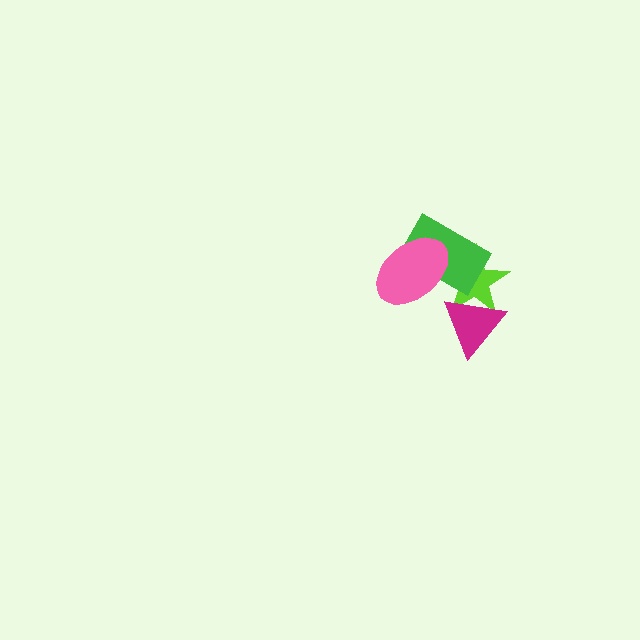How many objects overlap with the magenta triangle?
1 object overlaps with the magenta triangle.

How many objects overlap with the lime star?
3 objects overlap with the lime star.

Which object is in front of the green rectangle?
The pink ellipse is in front of the green rectangle.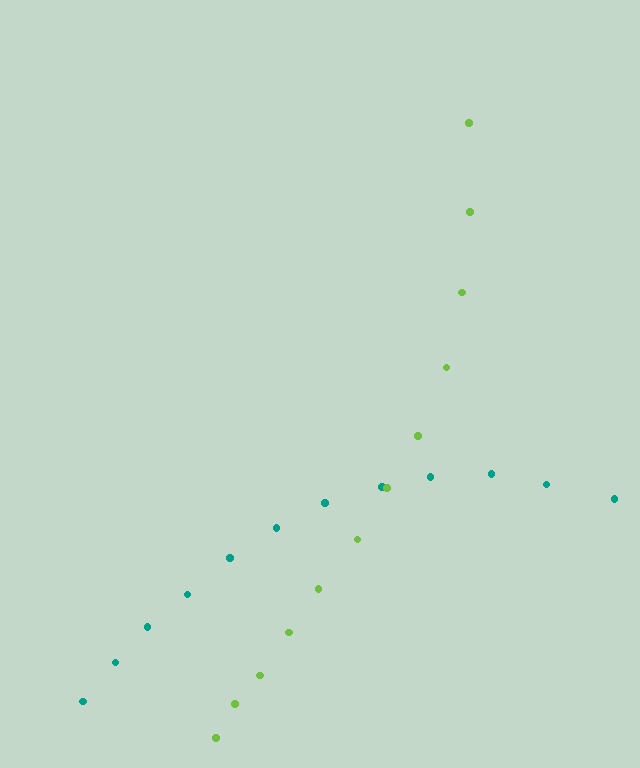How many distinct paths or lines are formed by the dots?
There are 2 distinct paths.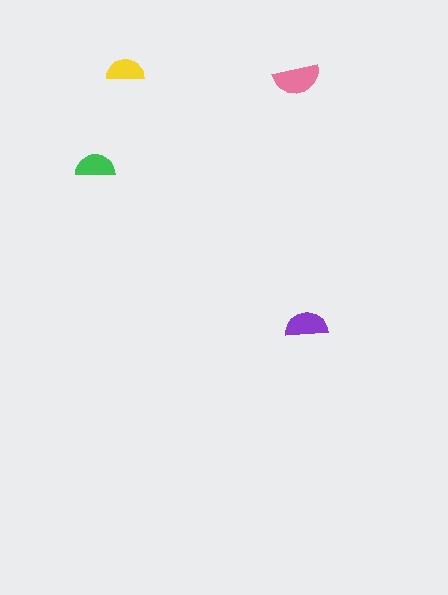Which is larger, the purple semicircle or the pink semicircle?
The pink one.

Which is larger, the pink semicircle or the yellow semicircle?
The pink one.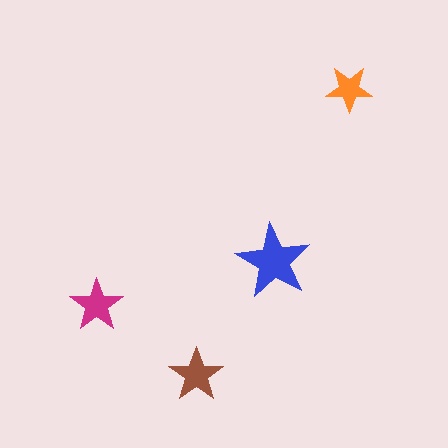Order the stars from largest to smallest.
the blue one, the brown one, the magenta one, the orange one.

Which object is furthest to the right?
The orange star is rightmost.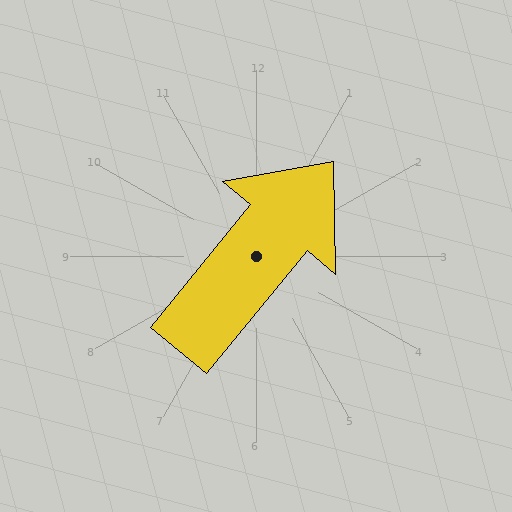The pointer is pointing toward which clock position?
Roughly 1 o'clock.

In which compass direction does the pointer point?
Northeast.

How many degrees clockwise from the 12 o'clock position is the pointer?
Approximately 39 degrees.